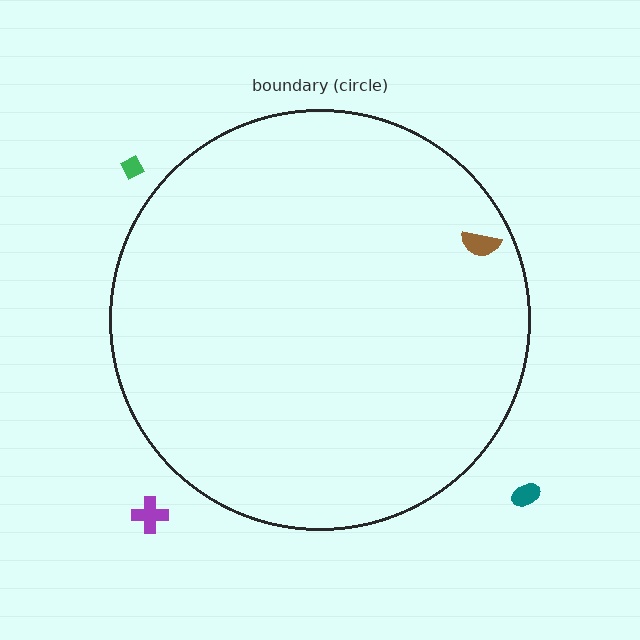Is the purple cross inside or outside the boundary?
Outside.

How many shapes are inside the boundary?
1 inside, 3 outside.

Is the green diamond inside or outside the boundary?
Outside.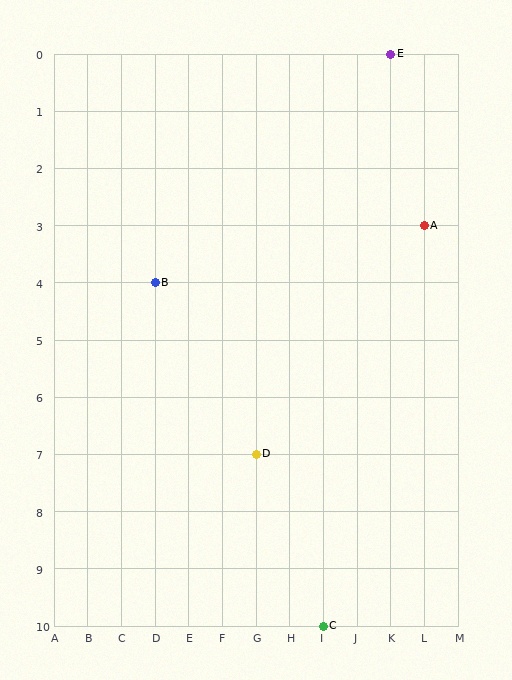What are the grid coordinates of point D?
Point D is at grid coordinates (G, 7).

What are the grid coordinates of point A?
Point A is at grid coordinates (L, 3).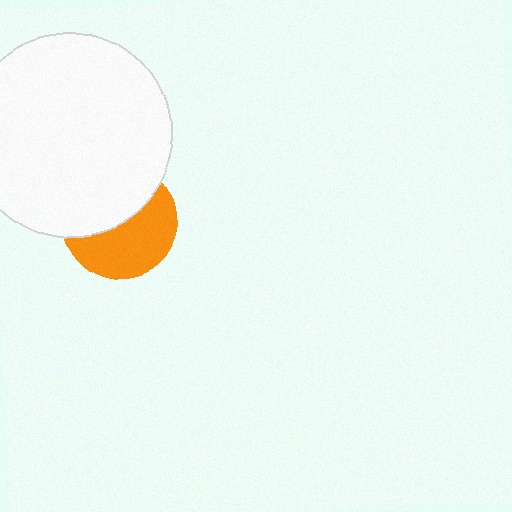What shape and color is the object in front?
The object in front is a white circle.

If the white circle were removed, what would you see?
You would see the complete orange circle.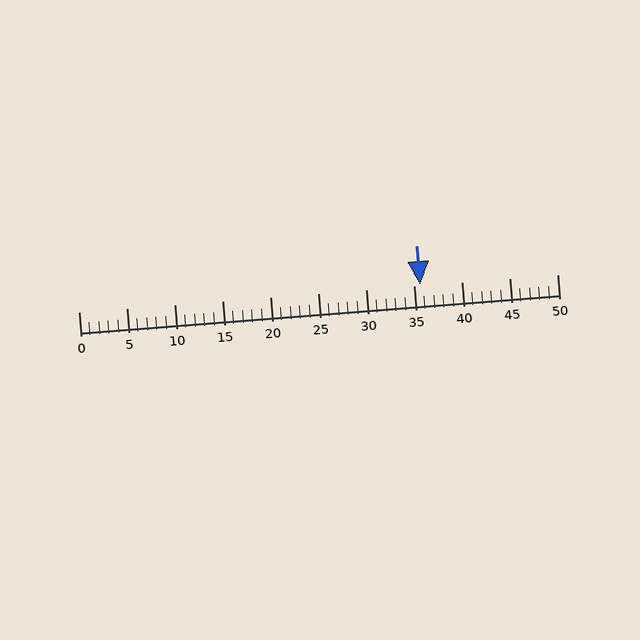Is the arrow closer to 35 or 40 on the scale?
The arrow is closer to 35.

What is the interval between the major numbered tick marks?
The major tick marks are spaced 5 units apart.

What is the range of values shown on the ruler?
The ruler shows values from 0 to 50.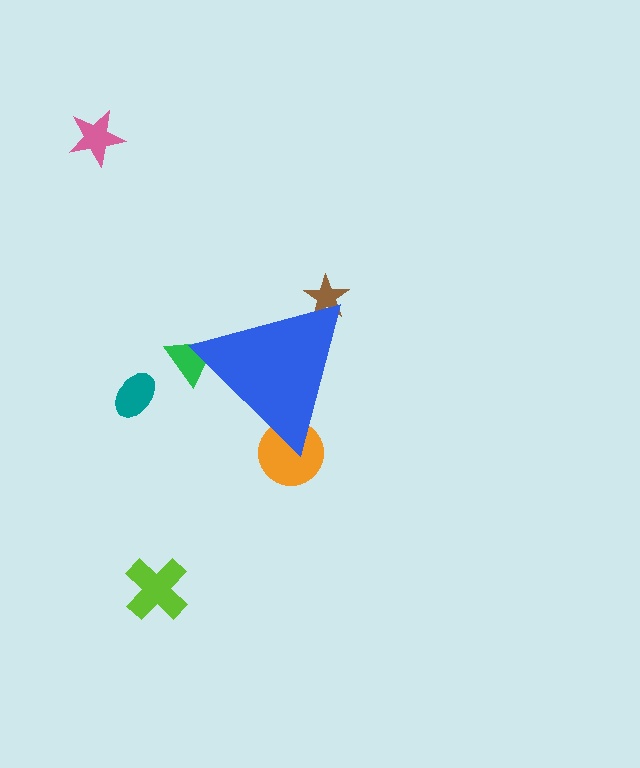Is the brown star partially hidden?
Yes, the brown star is partially hidden behind the blue triangle.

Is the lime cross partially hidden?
No, the lime cross is fully visible.